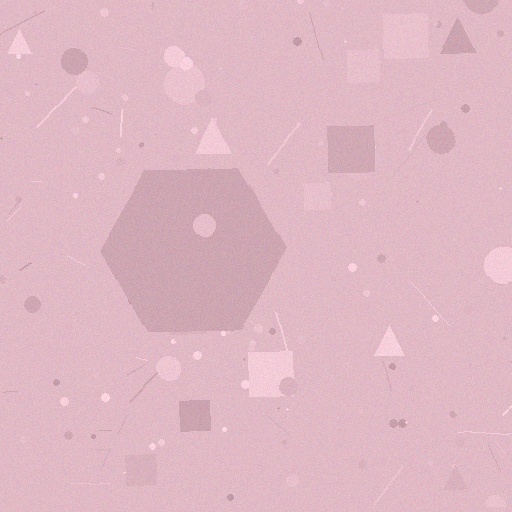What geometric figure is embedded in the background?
A hexagon is embedded in the background.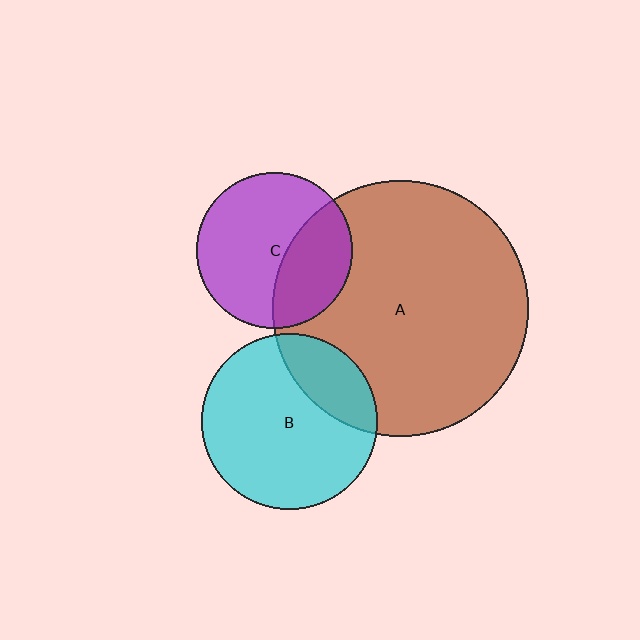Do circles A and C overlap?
Yes.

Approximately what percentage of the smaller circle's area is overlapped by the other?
Approximately 35%.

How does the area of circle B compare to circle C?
Approximately 1.3 times.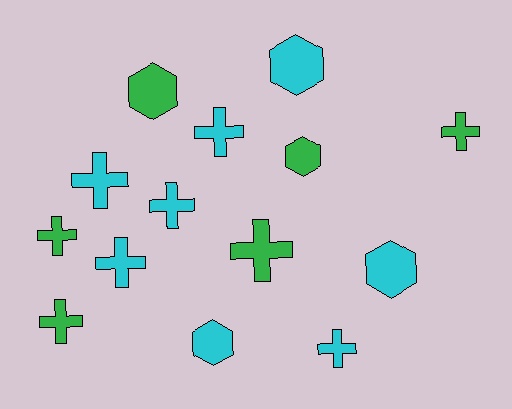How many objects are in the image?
There are 14 objects.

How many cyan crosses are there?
There are 5 cyan crosses.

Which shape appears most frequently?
Cross, with 9 objects.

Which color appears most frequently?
Cyan, with 8 objects.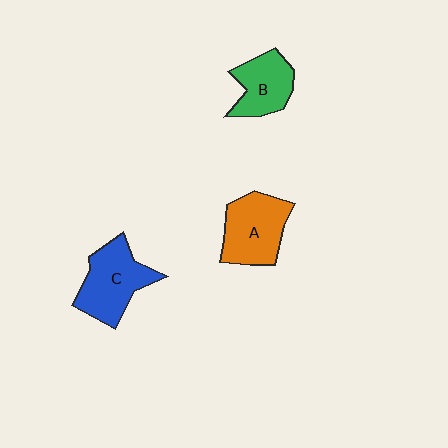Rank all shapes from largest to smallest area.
From largest to smallest: C (blue), A (orange), B (green).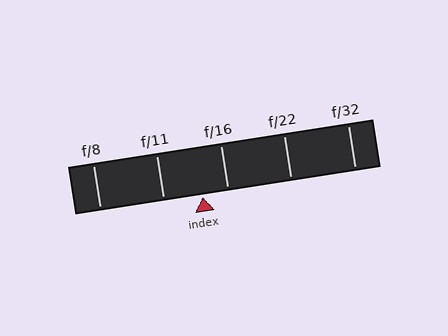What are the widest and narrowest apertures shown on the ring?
The widest aperture shown is f/8 and the narrowest is f/32.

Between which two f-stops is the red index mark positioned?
The index mark is between f/11 and f/16.